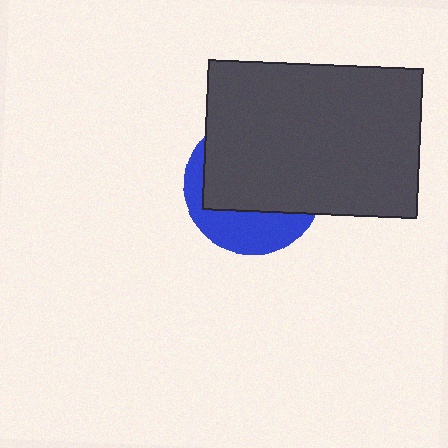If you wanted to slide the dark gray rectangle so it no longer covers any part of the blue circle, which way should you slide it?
Slide it up — that is the most direct way to separate the two shapes.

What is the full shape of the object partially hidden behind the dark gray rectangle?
The partially hidden object is a blue circle.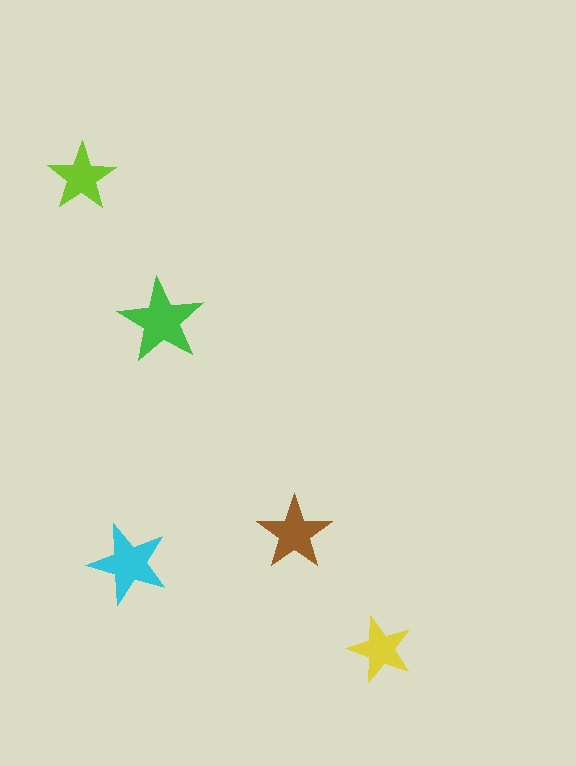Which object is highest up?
The lime star is topmost.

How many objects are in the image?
There are 5 objects in the image.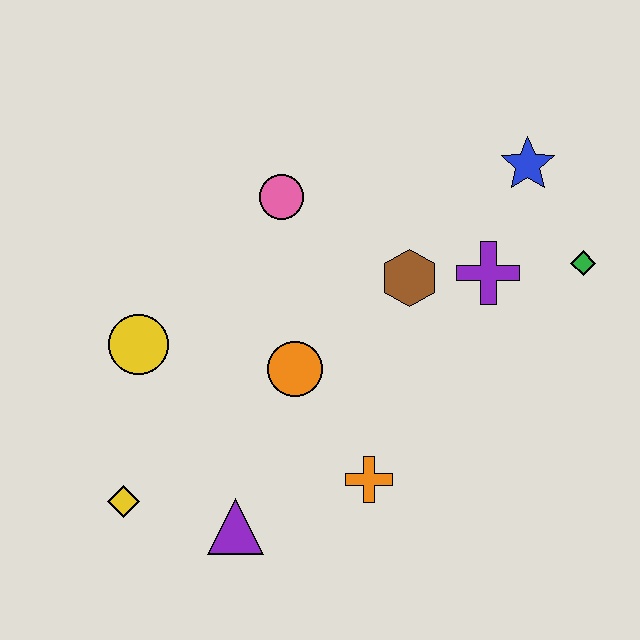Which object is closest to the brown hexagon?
The purple cross is closest to the brown hexagon.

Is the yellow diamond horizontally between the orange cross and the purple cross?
No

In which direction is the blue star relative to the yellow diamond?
The blue star is to the right of the yellow diamond.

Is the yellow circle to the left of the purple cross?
Yes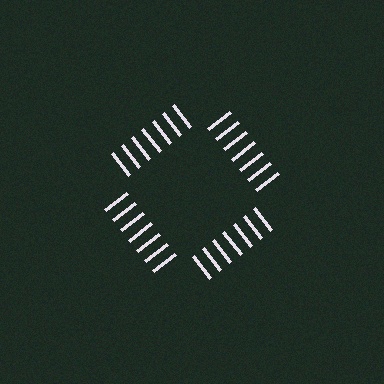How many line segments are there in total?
28 — 7 along each of the 4 edges.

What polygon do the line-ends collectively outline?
An illusory square — the line segments terminate on its edges but no continuous stroke is drawn.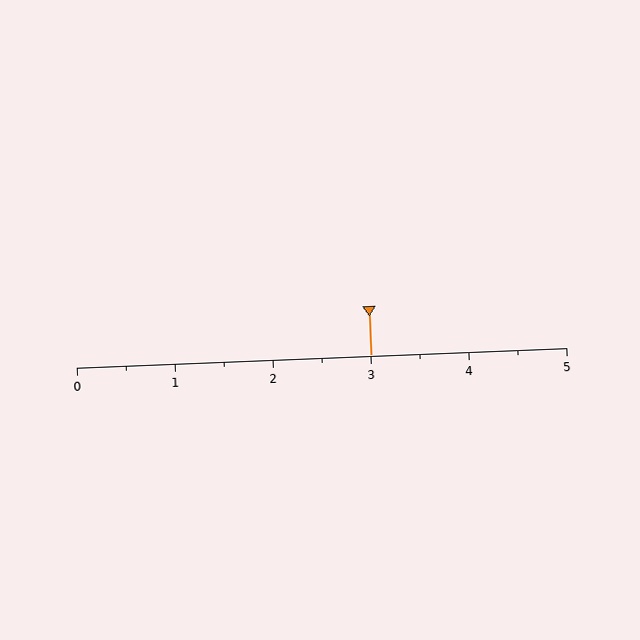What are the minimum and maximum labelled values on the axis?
The axis runs from 0 to 5.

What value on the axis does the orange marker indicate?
The marker indicates approximately 3.